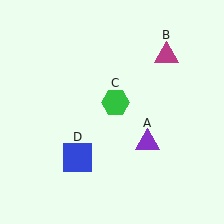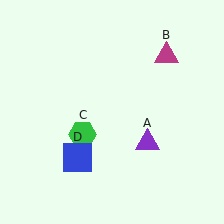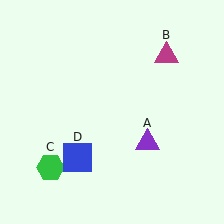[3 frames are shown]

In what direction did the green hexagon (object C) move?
The green hexagon (object C) moved down and to the left.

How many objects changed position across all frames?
1 object changed position: green hexagon (object C).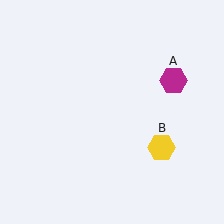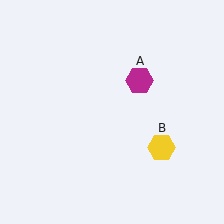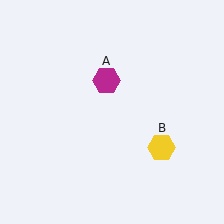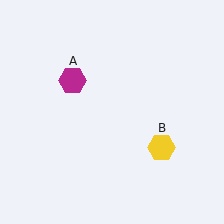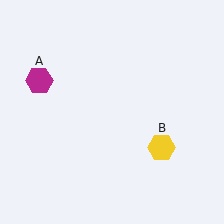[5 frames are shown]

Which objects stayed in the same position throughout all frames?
Yellow hexagon (object B) remained stationary.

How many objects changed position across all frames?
1 object changed position: magenta hexagon (object A).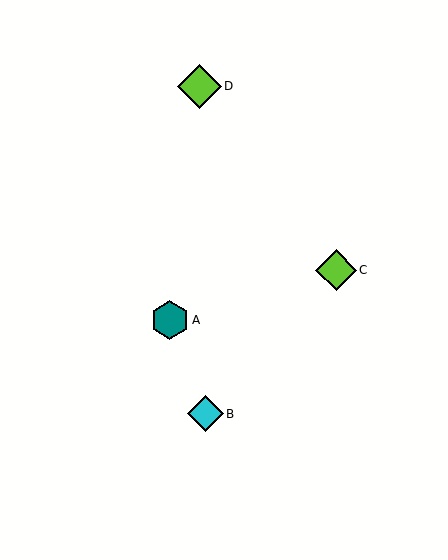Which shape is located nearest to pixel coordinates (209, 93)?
The lime diamond (labeled D) at (199, 86) is nearest to that location.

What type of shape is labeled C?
Shape C is a lime diamond.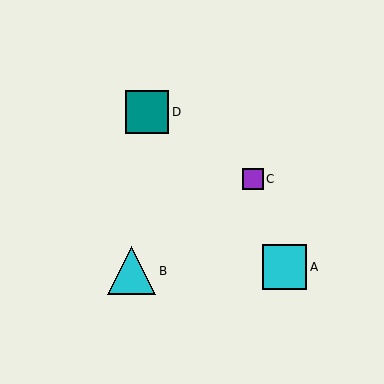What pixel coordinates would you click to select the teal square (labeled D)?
Click at (147, 112) to select the teal square D.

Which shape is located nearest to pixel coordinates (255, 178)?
The purple square (labeled C) at (253, 179) is nearest to that location.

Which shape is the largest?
The cyan triangle (labeled B) is the largest.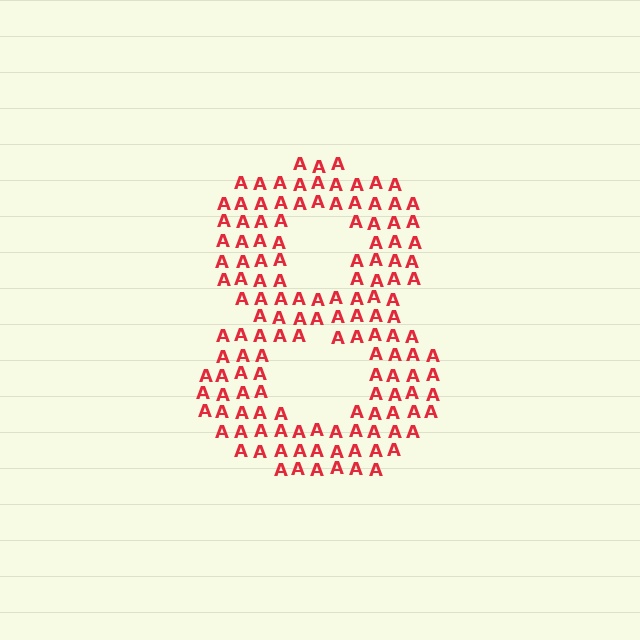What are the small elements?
The small elements are letter A's.